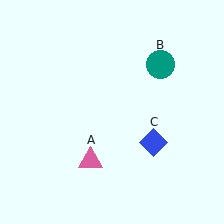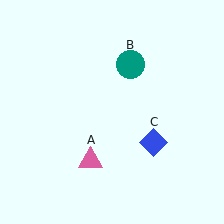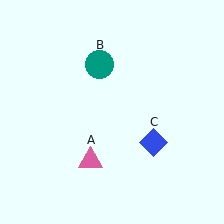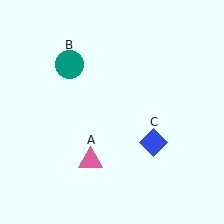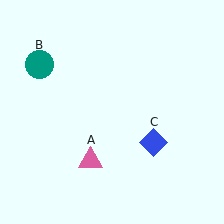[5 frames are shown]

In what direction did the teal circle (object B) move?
The teal circle (object B) moved left.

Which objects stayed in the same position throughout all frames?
Pink triangle (object A) and blue diamond (object C) remained stationary.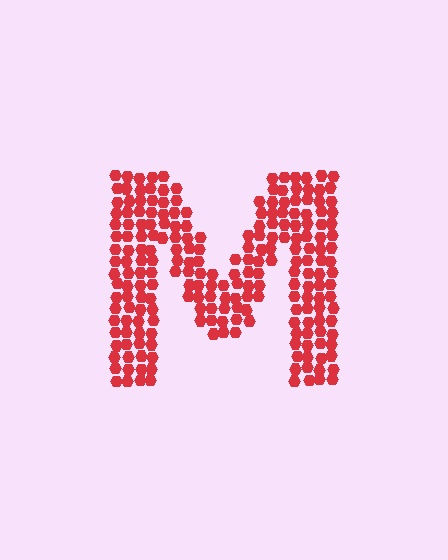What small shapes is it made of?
It is made of small hexagons.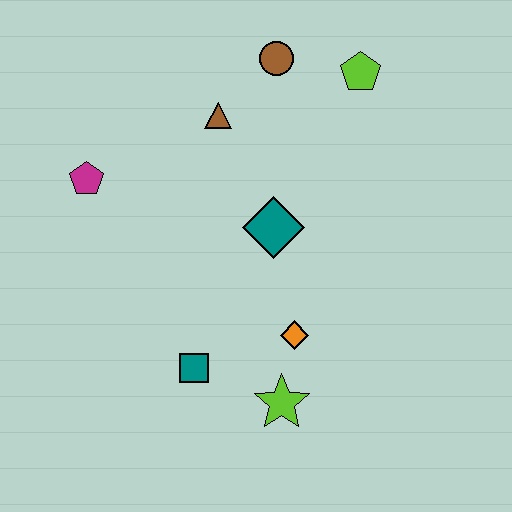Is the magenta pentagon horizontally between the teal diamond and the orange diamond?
No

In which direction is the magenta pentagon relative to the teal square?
The magenta pentagon is above the teal square.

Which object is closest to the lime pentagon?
The brown circle is closest to the lime pentagon.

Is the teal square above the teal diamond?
No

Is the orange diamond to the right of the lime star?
Yes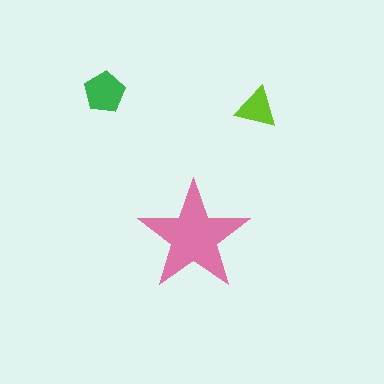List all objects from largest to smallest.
The pink star, the green pentagon, the lime triangle.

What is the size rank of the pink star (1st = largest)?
1st.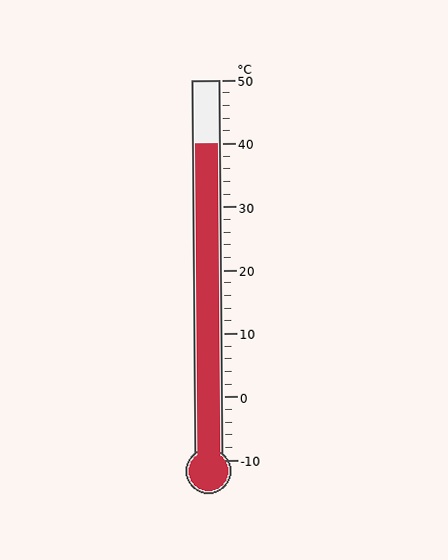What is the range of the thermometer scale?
The thermometer scale ranges from -10°C to 50°C.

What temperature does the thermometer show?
The thermometer shows approximately 40°C.